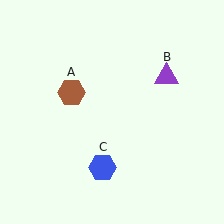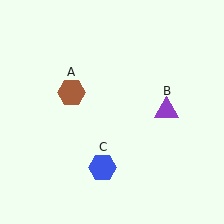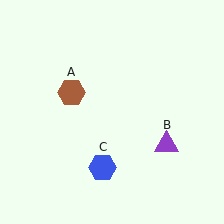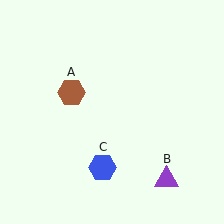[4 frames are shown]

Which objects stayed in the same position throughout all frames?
Brown hexagon (object A) and blue hexagon (object C) remained stationary.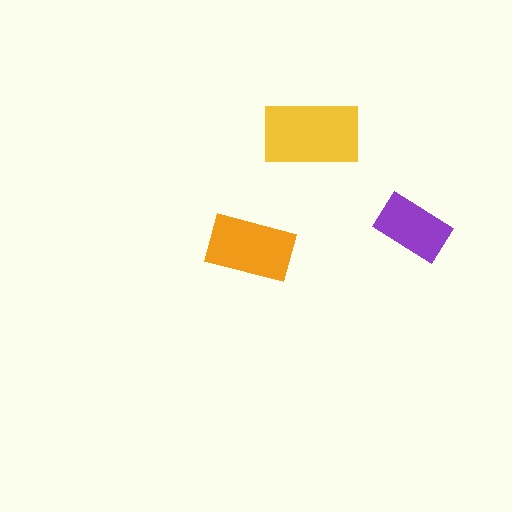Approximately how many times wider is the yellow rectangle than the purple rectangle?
About 1.5 times wider.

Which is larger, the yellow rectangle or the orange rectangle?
The yellow one.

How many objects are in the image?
There are 3 objects in the image.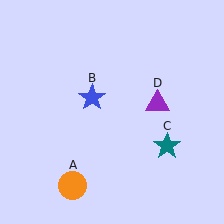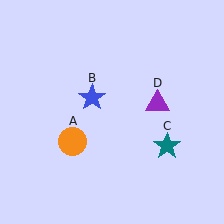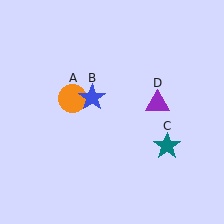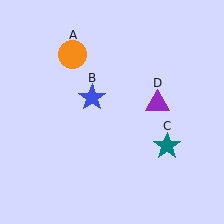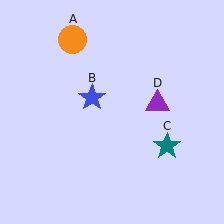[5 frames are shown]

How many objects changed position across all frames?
1 object changed position: orange circle (object A).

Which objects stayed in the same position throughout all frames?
Blue star (object B) and teal star (object C) and purple triangle (object D) remained stationary.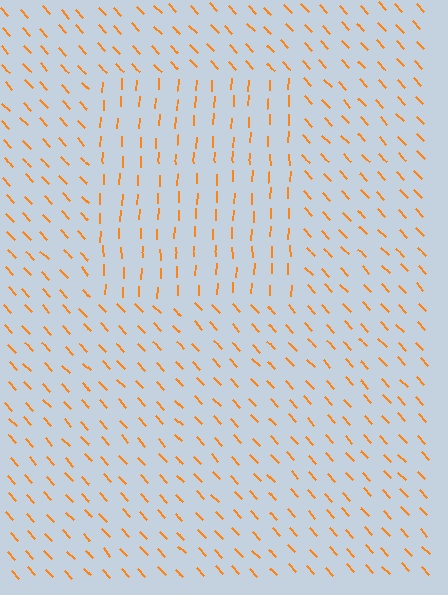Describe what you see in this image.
The image is filled with small orange line segments. A rectangle region in the image has lines oriented differently from the surrounding lines, creating a visible texture boundary.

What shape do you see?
I see a rectangle.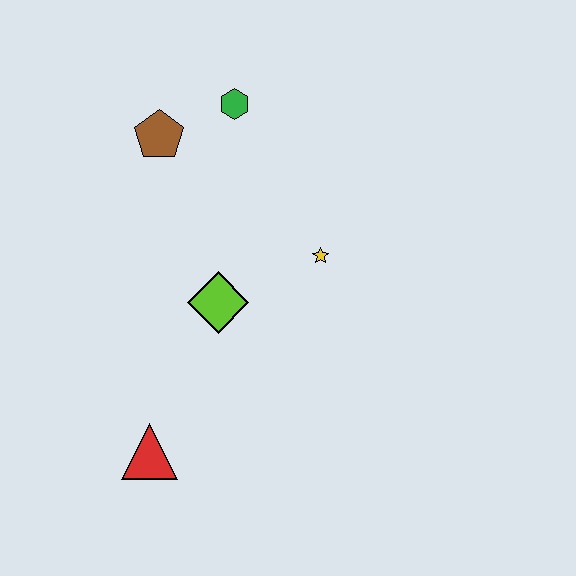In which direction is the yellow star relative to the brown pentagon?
The yellow star is to the right of the brown pentagon.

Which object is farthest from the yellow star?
The red triangle is farthest from the yellow star.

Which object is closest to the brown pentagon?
The green hexagon is closest to the brown pentagon.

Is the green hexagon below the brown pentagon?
No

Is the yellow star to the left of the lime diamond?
No